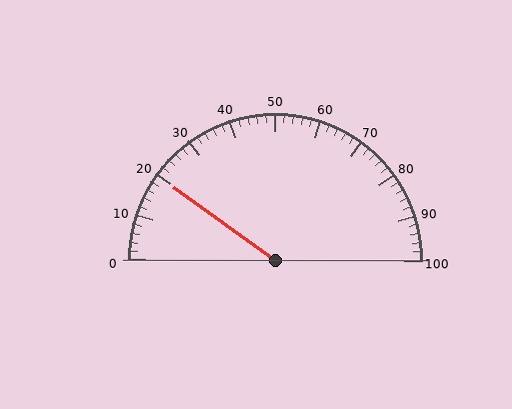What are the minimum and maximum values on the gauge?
The gauge ranges from 0 to 100.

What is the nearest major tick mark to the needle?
The nearest major tick mark is 20.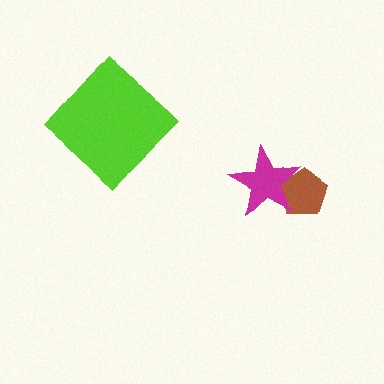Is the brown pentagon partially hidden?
Yes, it is partially covered by another shape.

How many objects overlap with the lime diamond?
0 objects overlap with the lime diamond.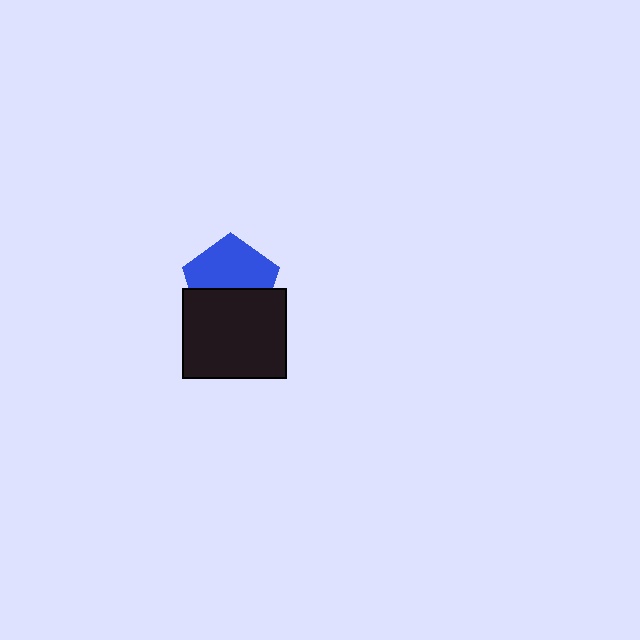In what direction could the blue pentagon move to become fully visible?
The blue pentagon could move up. That would shift it out from behind the black rectangle entirely.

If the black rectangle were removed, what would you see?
You would see the complete blue pentagon.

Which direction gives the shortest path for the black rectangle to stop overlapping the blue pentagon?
Moving down gives the shortest separation.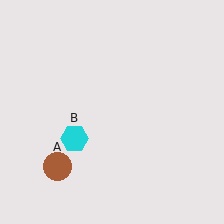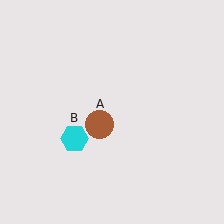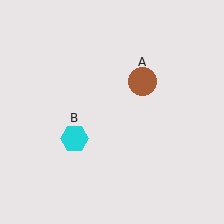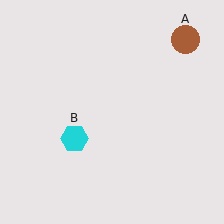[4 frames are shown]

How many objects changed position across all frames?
1 object changed position: brown circle (object A).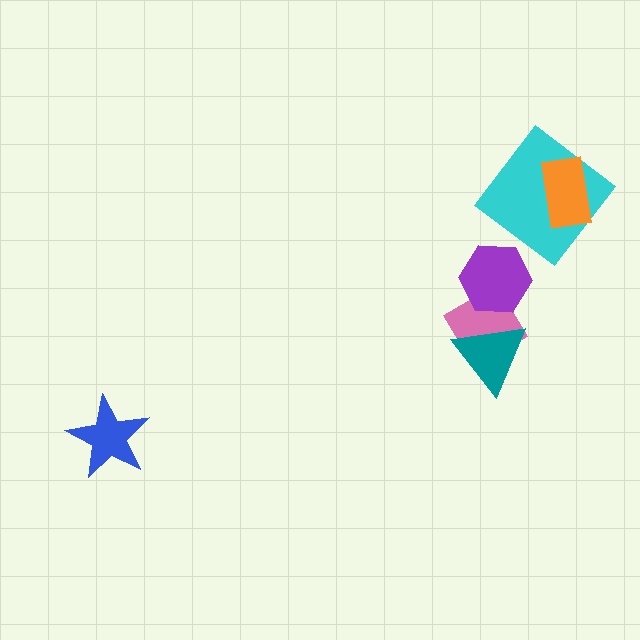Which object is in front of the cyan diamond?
The orange rectangle is in front of the cyan diamond.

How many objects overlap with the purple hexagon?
1 object overlaps with the purple hexagon.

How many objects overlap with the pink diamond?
2 objects overlap with the pink diamond.